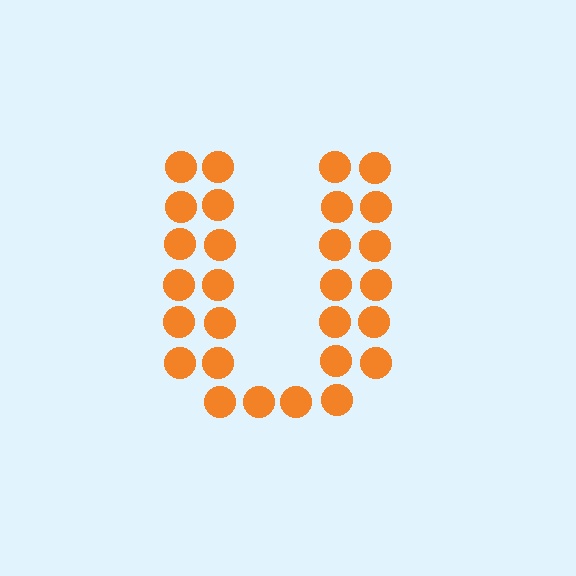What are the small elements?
The small elements are circles.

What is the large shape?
The large shape is the letter U.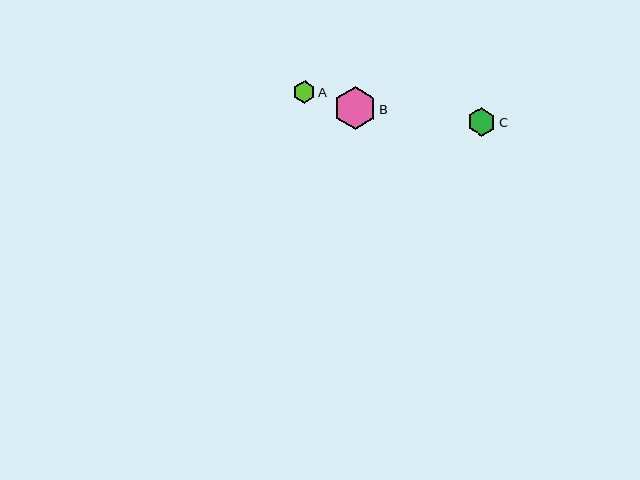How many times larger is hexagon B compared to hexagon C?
Hexagon B is approximately 1.5 times the size of hexagon C.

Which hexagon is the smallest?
Hexagon A is the smallest with a size of approximately 22 pixels.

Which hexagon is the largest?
Hexagon B is the largest with a size of approximately 42 pixels.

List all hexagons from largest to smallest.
From largest to smallest: B, C, A.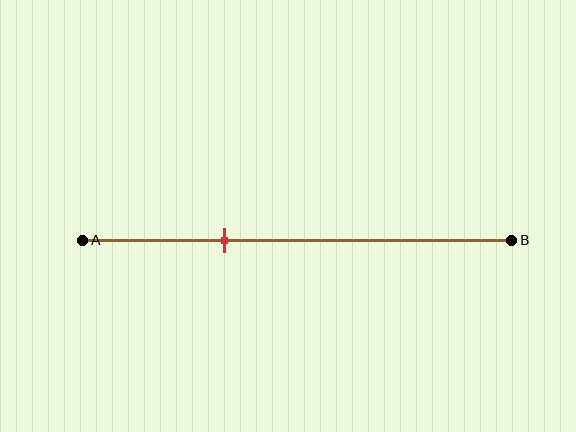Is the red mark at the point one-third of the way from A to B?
Yes, the mark is approximately at the one-third point.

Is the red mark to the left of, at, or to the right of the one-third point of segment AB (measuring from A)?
The red mark is approximately at the one-third point of segment AB.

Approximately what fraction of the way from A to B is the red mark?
The red mark is approximately 35% of the way from A to B.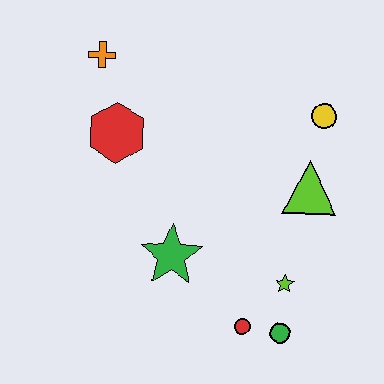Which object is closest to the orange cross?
The red hexagon is closest to the orange cross.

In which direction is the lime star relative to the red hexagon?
The lime star is to the right of the red hexagon.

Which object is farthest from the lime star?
The orange cross is farthest from the lime star.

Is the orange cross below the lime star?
No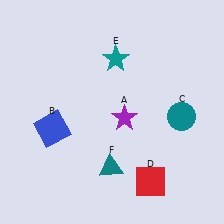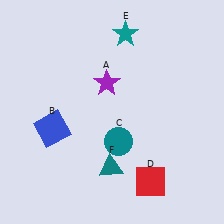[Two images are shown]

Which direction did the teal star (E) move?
The teal star (E) moved up.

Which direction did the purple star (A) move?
The purple star (A) moved up.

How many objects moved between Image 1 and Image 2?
3 objects moved between the two images.